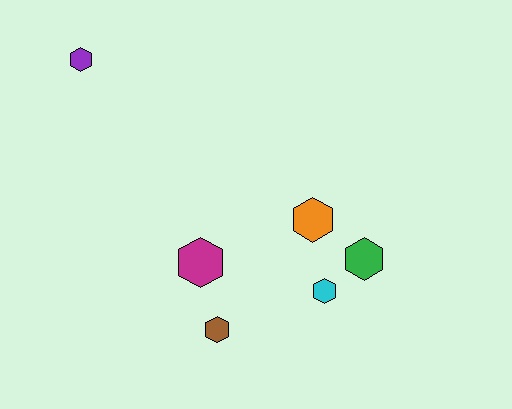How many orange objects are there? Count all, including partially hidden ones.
There is 1 orange object.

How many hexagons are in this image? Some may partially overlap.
There are 6 hexagons.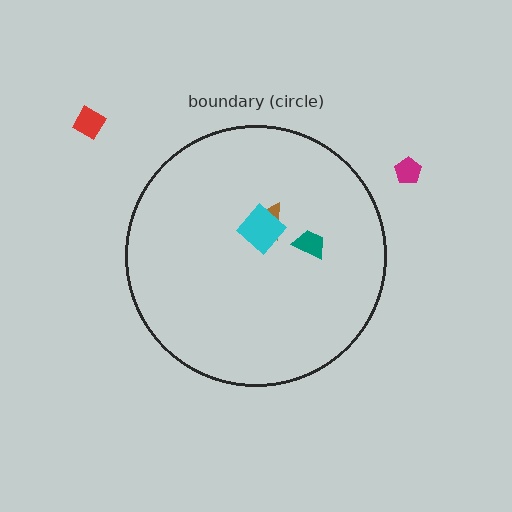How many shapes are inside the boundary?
3 inside, 2 outside.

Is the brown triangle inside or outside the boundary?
Inside.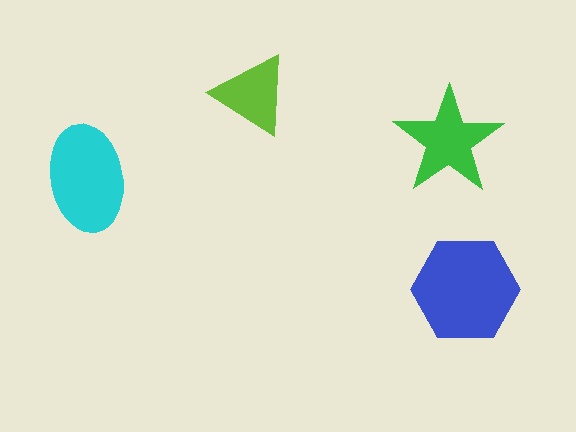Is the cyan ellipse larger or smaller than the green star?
Larger.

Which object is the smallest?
The lime triangle.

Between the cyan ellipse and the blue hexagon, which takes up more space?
The blue hexagon.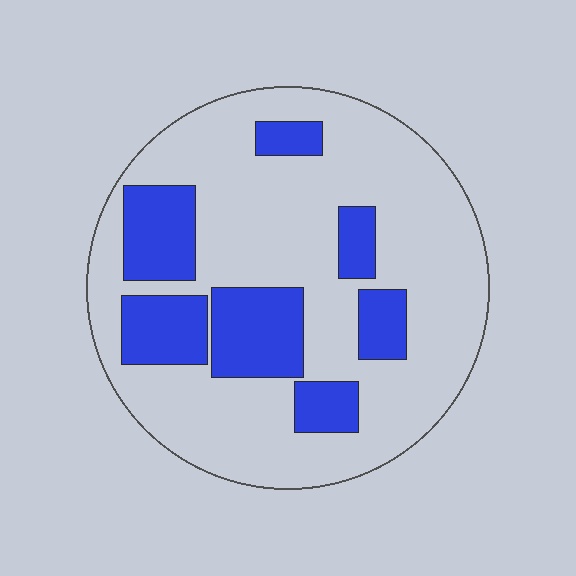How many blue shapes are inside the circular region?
7.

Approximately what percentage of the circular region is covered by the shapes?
Approximately 25%.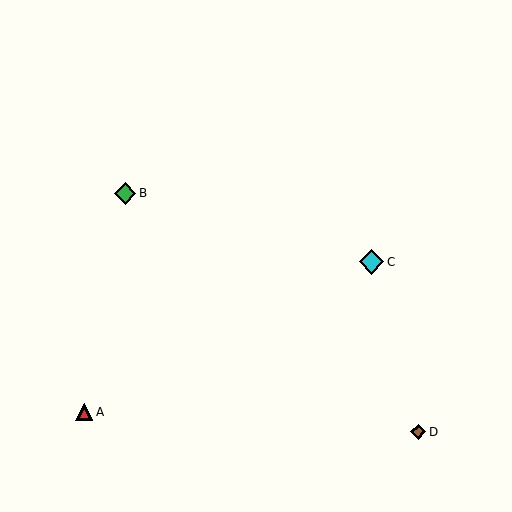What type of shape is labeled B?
Shape B is a green diamond.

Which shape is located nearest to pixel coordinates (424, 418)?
The brown diamond (labeled D) at (418, 432) is nearest to that location.